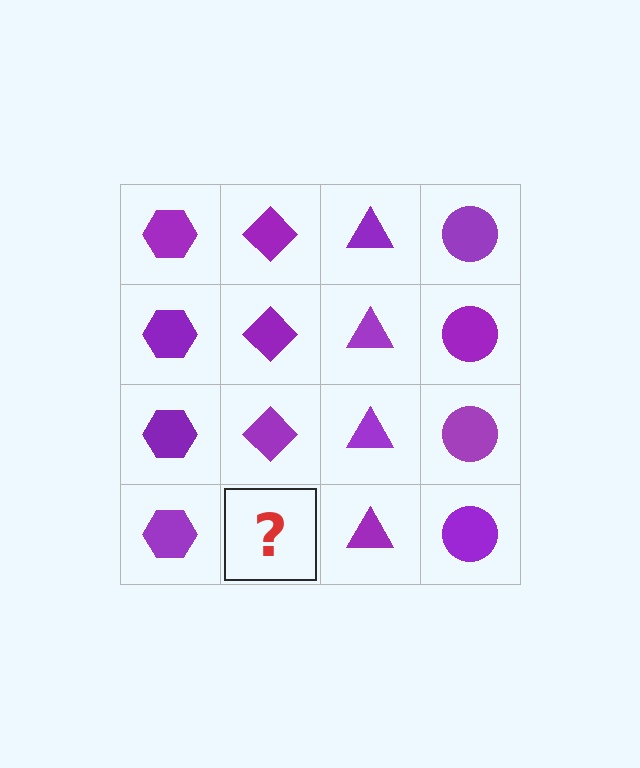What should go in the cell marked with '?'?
The missing cell should contain a purple diamond.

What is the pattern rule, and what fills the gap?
The rule is that each column has a consistent shape. The gap should be filled with a purple diamond.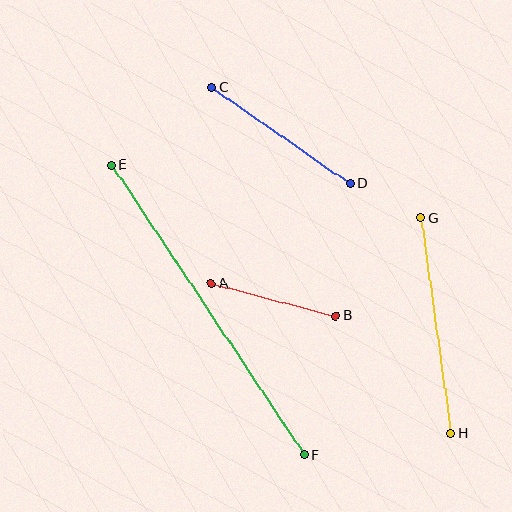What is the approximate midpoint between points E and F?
The midpoint is at approximately (208, 310) pixels.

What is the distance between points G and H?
The distance is approximately 218 pixels.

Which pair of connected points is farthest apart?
Points E and F are farthest apart.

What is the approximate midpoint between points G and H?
The midpoint is at approximately (436, 326) pixels.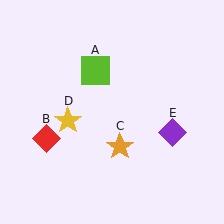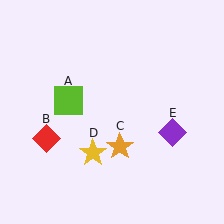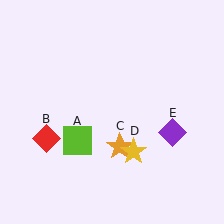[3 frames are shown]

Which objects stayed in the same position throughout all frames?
Red diamond (object B) and orange star (object C) and purple diamond (object E) remained stationary.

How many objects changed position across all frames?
2 objects changed position: lime square (object A), yellow star (object D).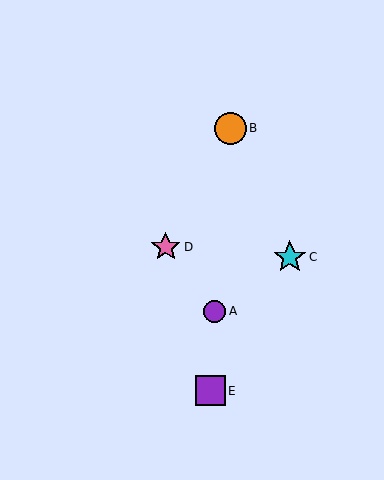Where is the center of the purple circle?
The center of the purple circle is at (215, 311).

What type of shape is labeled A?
Shape A is a purple circle.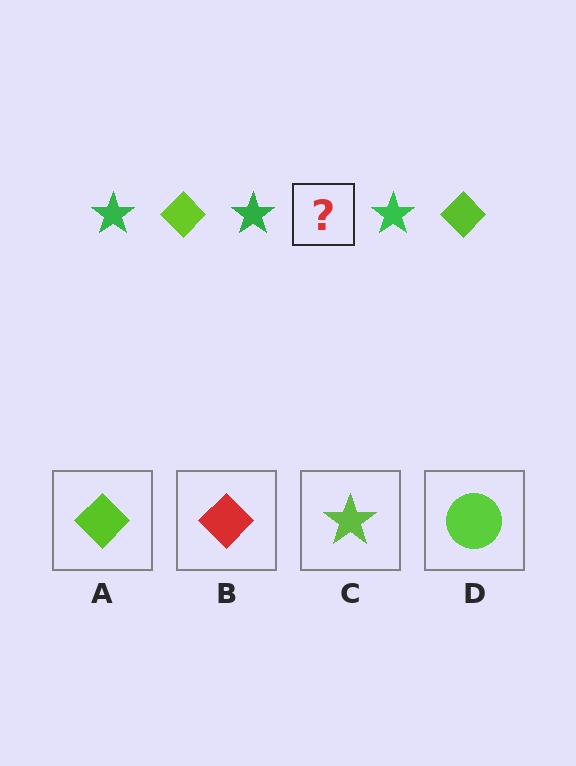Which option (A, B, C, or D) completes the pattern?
A.